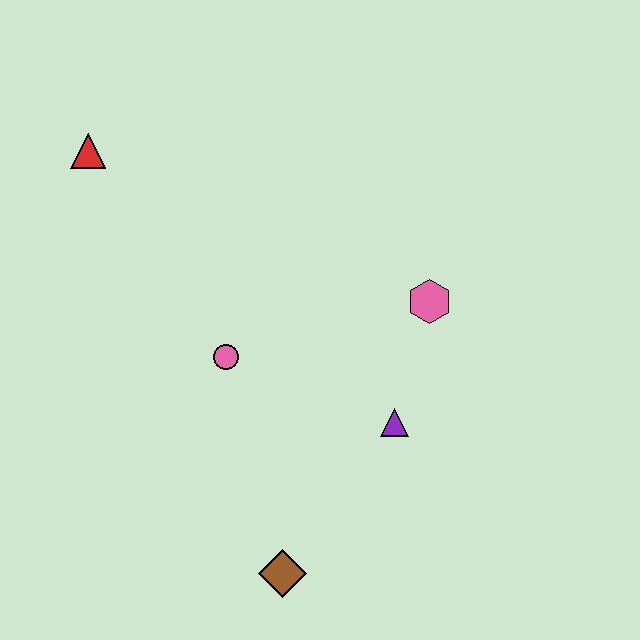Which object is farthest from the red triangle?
The brown diamond is farthest from the red triangle.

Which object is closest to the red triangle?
The pink circle is closest to the red triangle.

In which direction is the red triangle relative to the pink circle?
The red triangle is above the pink circle.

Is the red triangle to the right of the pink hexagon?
No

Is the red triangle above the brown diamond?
Yes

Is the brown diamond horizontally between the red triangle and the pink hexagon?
Yes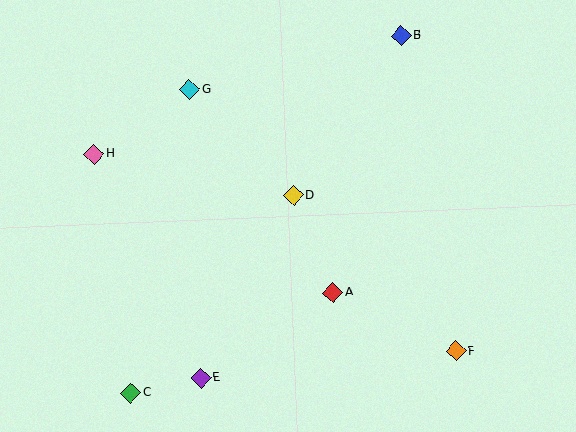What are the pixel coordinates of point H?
Point H is at (94, 154).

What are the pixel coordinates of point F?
Point F is at (456, 351).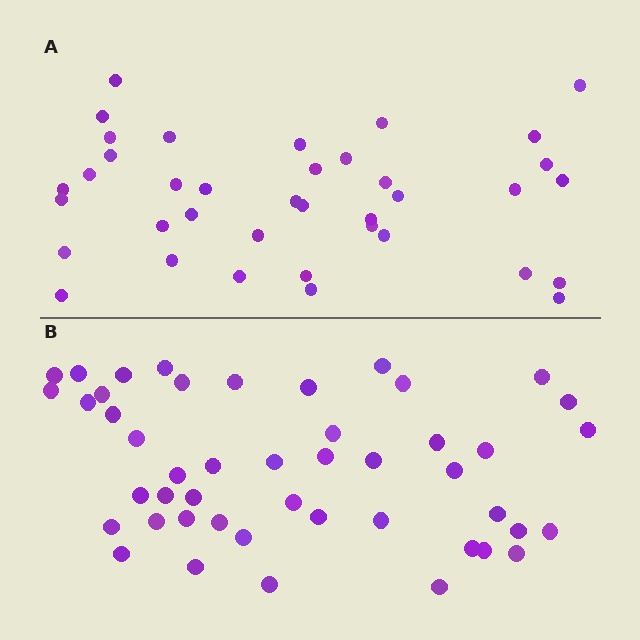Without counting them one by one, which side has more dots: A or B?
Region B (the bottom region) has more dots.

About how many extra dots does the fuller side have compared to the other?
Region B has roughly 8 or so more dots than region A.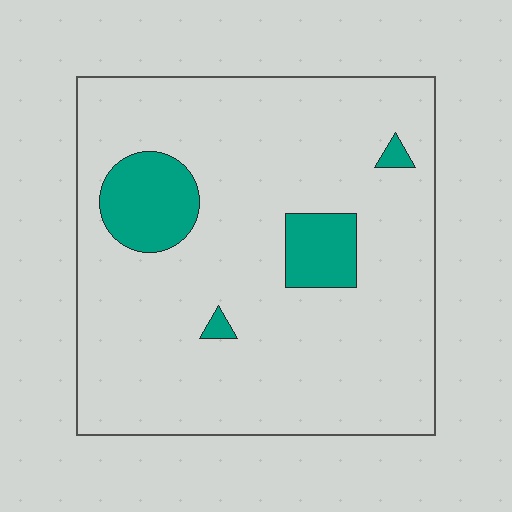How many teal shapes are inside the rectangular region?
4.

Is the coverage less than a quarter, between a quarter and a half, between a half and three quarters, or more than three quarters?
Less than a quarter.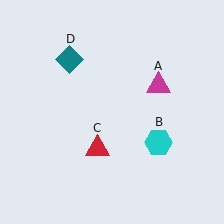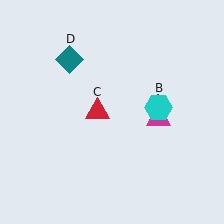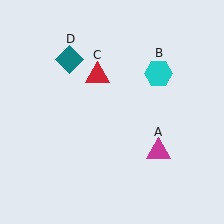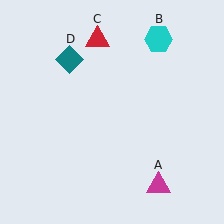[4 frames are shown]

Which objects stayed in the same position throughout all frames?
Teal diamond (object D) remained stationary.